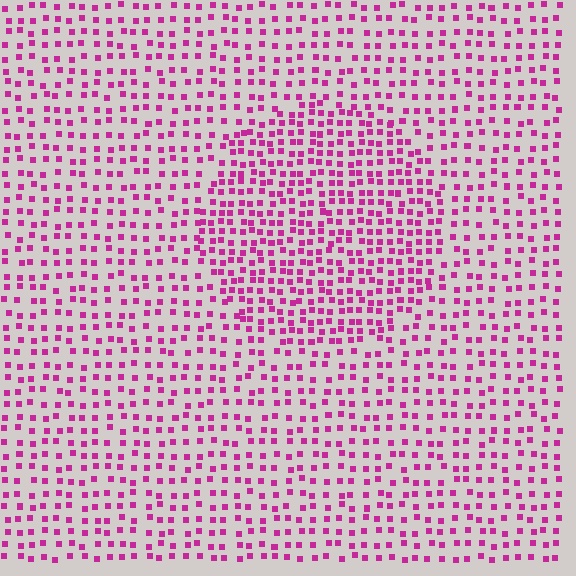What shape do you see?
I see a circle.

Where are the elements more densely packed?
The elements are more densely packed inside the circle boundary.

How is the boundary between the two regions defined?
The boundary is defined by a change in element density (approximately 1.7x ratio). All elements are the same color, size, and shape.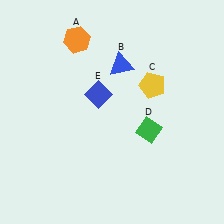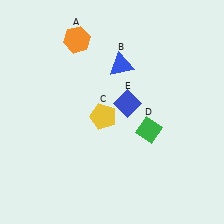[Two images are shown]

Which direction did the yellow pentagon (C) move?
The yellow pentagon (C) moved left.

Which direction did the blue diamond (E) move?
The blue diamond (E) moved right.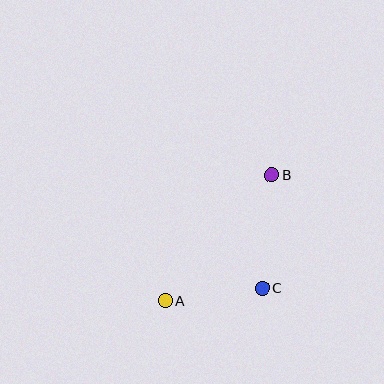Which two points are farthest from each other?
Points A and B are farthest from each other.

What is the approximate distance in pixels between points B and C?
The distance between B and C is approximately 113 pixels.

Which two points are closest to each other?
Points A and C are closest to each other.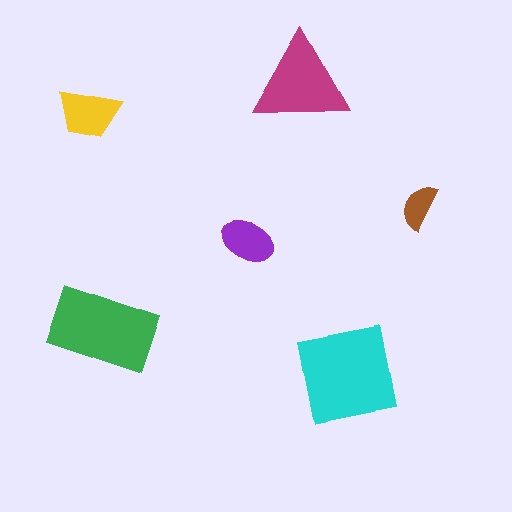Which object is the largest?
The cyan square.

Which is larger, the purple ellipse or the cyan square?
The cyan square.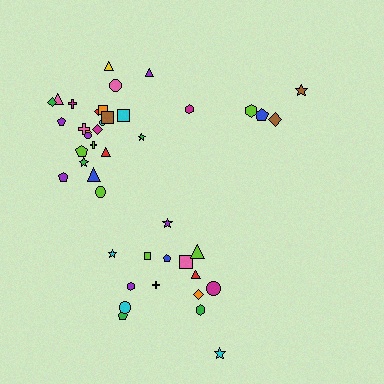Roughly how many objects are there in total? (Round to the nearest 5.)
Roughly 45 objects in total.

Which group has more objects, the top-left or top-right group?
The top-left group.